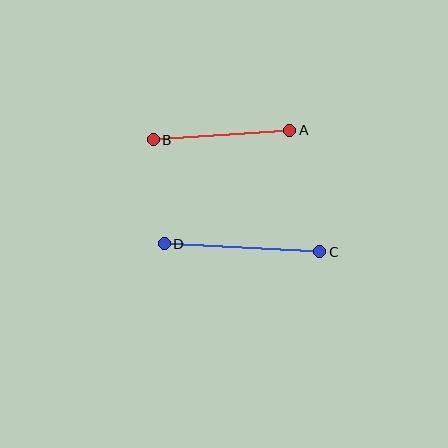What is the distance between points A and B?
The distance is approximately 137 pixels.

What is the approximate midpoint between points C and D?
The midpoint is at approximately (242, 248) pixels.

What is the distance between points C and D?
The distance is approximately 156 pixels.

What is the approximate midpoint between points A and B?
The midpoint is at approximately (221, 135) pixels.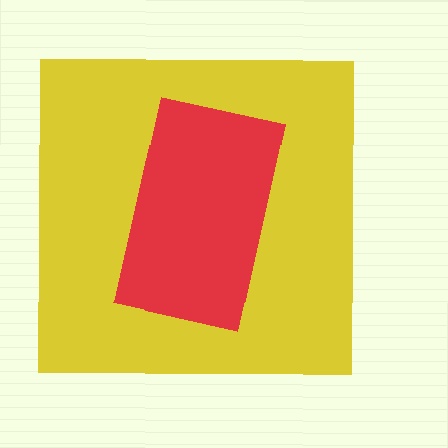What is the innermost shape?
The red rectangle.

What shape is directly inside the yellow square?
The red rectangle.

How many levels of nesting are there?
2.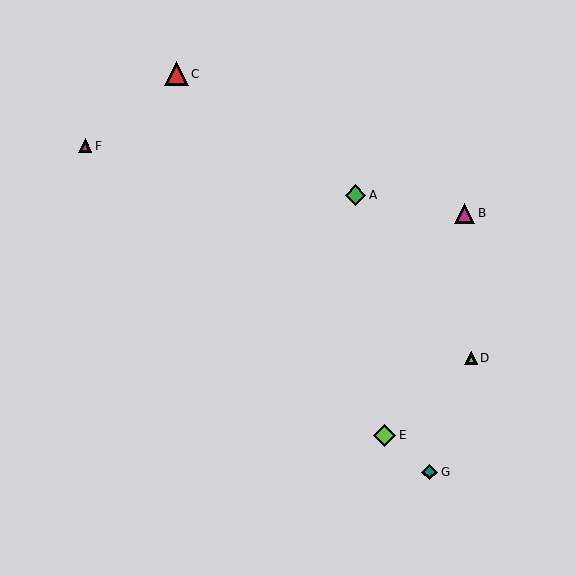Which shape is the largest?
The red triangle (labeled C) is the largest.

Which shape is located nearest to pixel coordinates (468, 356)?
The lime triangle (labeled D) at (471, 358) is nearest to that location.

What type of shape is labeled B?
Shape B is a magenta triangle.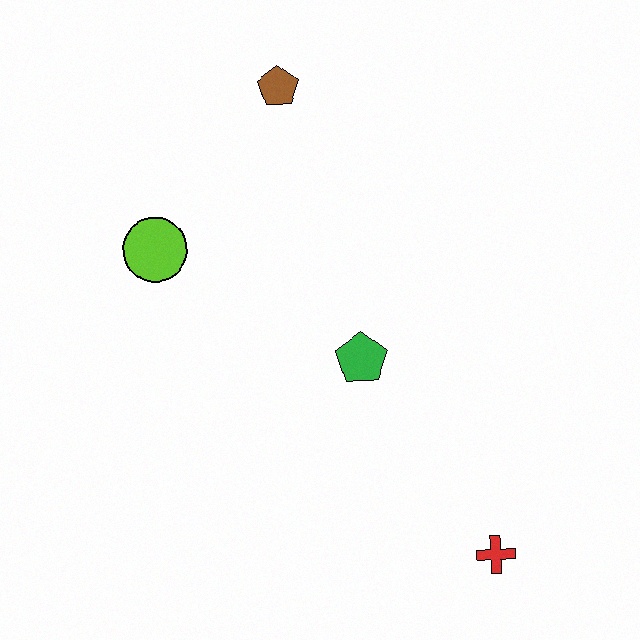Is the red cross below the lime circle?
Yes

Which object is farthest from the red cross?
The brown pentagon is farthest from the red cross.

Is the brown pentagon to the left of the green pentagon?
Yes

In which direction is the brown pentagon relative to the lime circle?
The brown pentagon is above the lime circle.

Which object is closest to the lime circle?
The brown pentagon is closest to the lime circle.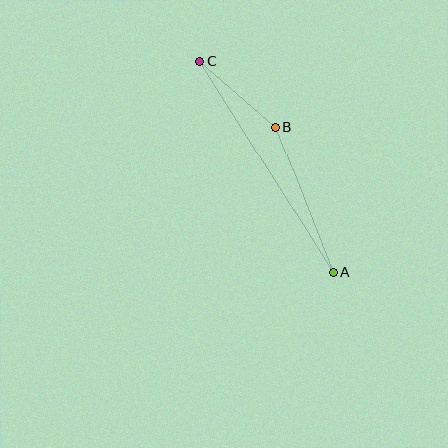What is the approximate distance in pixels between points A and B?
The distance between A and B is approximately 157 pixels.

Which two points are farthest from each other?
Points A and C are farthest from each other.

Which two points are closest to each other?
Points B and C are closest to each other.